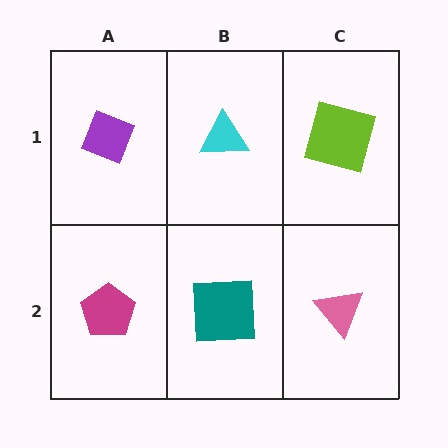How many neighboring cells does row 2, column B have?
3.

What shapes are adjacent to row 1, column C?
A pink triangle (row 2, column C), a cyan triangle (row 1, column B).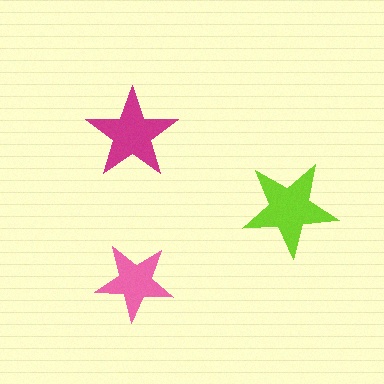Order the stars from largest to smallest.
the lime one, the magenta one, the pink one.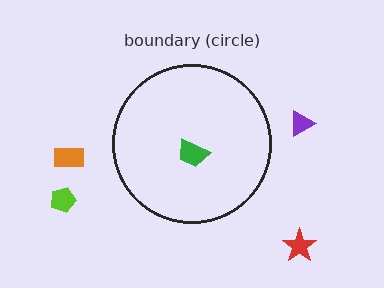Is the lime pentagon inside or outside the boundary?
Outside.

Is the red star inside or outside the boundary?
Outside.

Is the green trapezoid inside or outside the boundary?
Inside.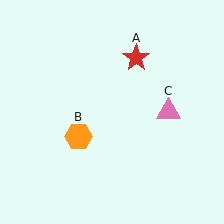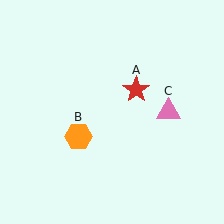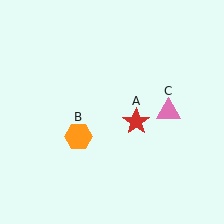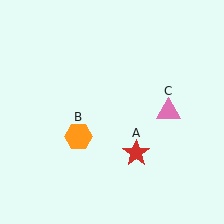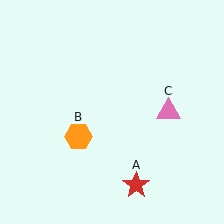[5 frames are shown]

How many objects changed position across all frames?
1 object changed position: red star (object A).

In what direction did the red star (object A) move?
The red star (object A) moved down.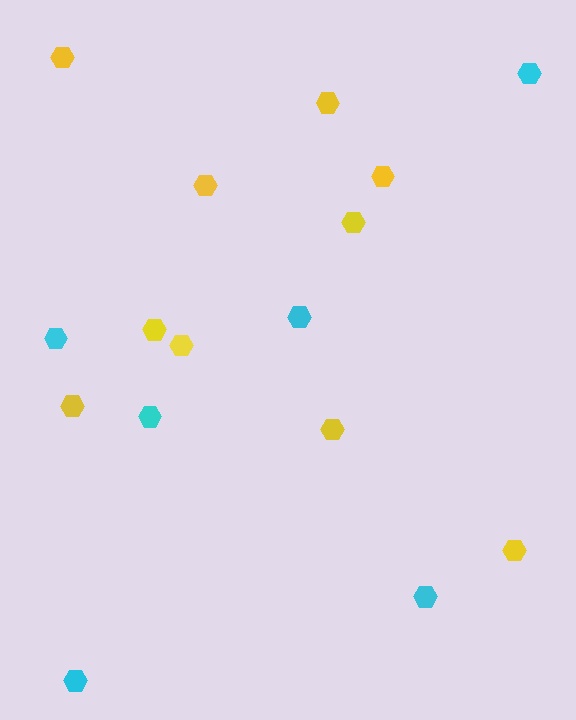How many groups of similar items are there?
There are 2 groups: one group of yellow hexagons (10) and one group of cyan hexagons (6).